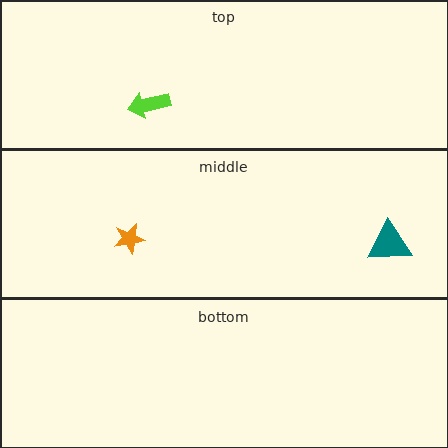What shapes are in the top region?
The lime arrow.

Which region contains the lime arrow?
The top region.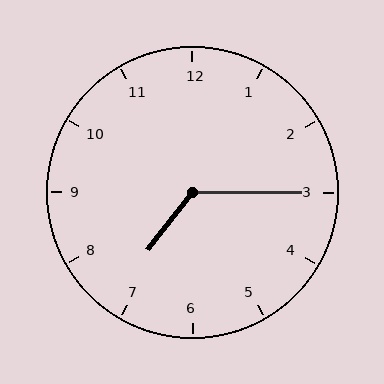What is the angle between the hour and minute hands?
Approximately 128 degrees.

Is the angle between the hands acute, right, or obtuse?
It is obtuse.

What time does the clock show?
7:15.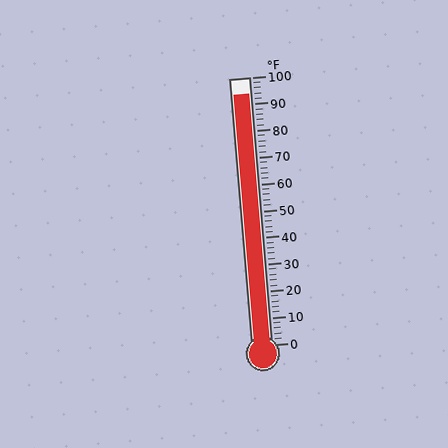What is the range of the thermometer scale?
The thermometer scale ranges from 0°F to 100°F.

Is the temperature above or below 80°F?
The temperature is above 80°F.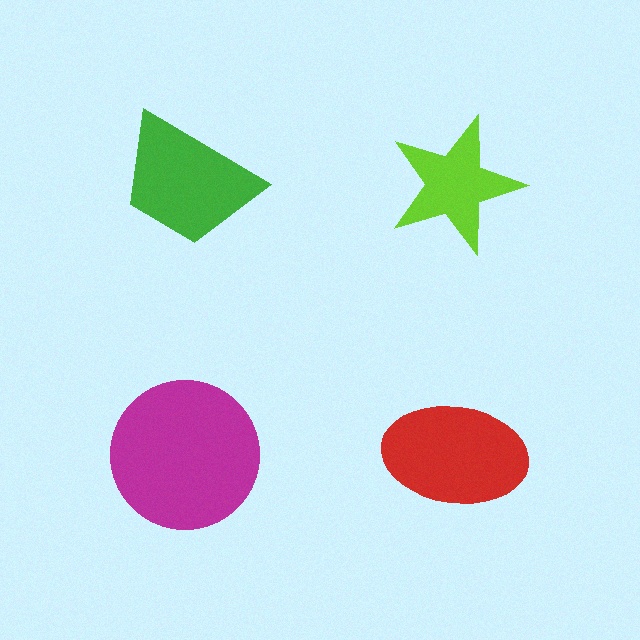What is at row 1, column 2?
A lime star.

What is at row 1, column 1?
A green trapezoid.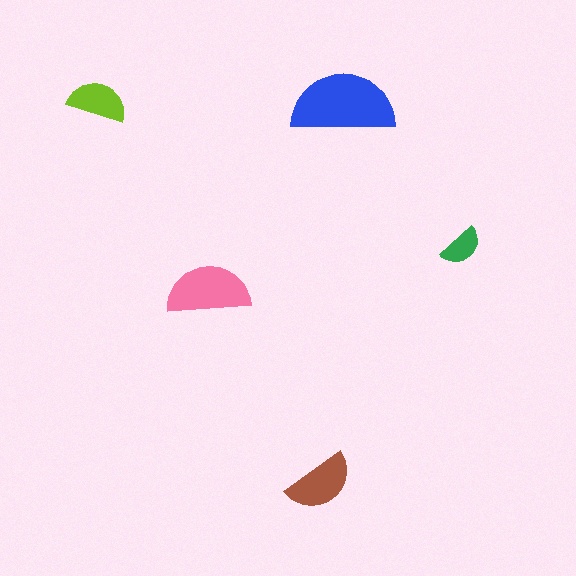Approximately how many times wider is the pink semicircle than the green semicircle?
About 2 times wider.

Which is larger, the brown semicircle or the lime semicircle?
The brown one.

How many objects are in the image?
There are 5 objects in the image.